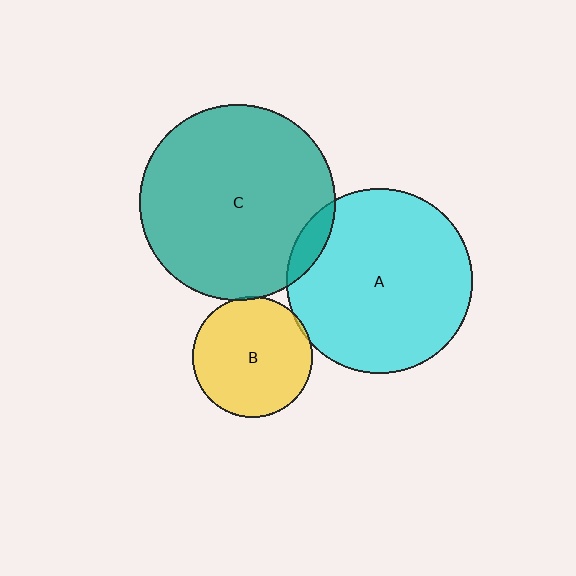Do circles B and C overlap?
Yes.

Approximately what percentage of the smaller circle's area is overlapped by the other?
Approximately 5%.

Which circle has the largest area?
Circle C (teal).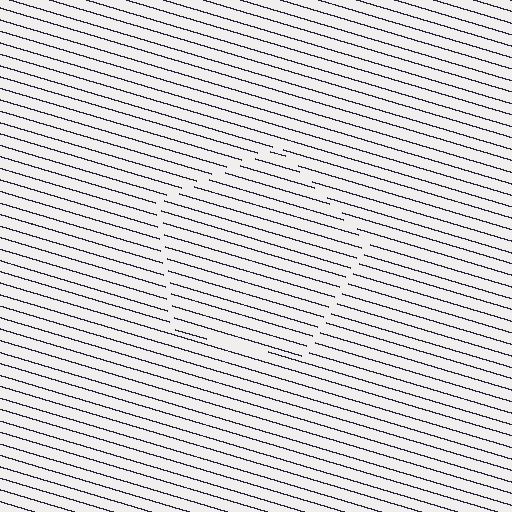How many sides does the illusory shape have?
5 sides — the line-ends trace a pentagon.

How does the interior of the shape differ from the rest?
The interior of the shape contains the same grating, shifted by half a period — the contour is defined by the phase discontinuity where line-ends from the inner and outer gratings abut.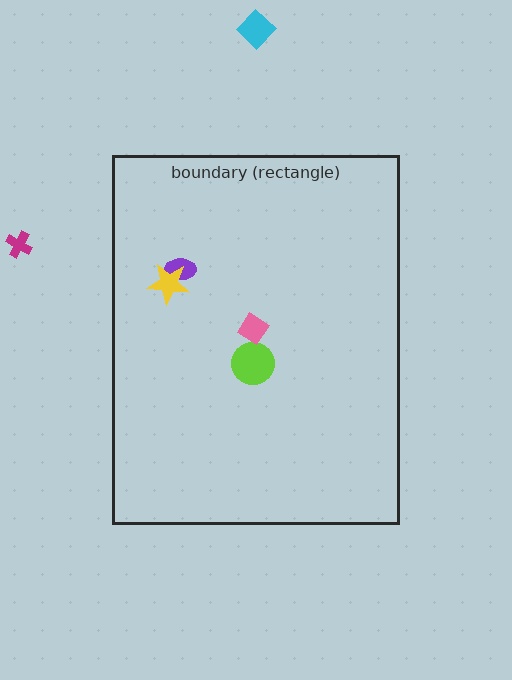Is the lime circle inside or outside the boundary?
Inside.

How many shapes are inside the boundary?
4 inside, 2 outside.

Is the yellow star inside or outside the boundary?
Inside.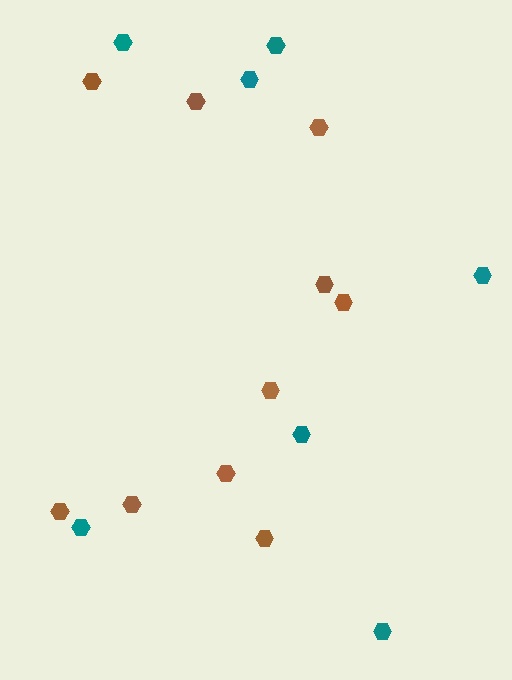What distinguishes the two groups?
There are 2 groups: one group of brown hexagons (10) and one group of teal hexagons (7).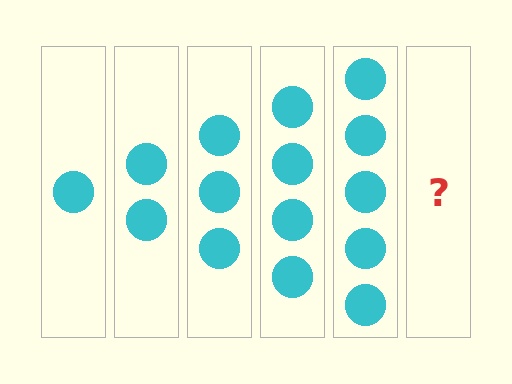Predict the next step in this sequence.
The next step is 6 circles.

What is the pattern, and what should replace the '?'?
The pattern is that each step adds one more circle. The '?' should be 6 circles.